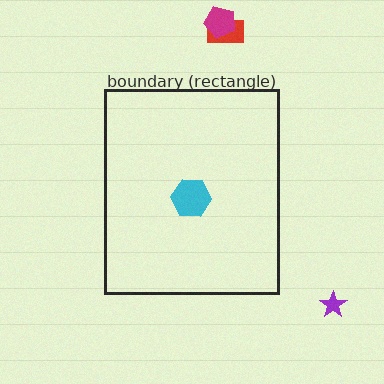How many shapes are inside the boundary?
1 inside, 3 outside.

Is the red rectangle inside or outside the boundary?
Outside.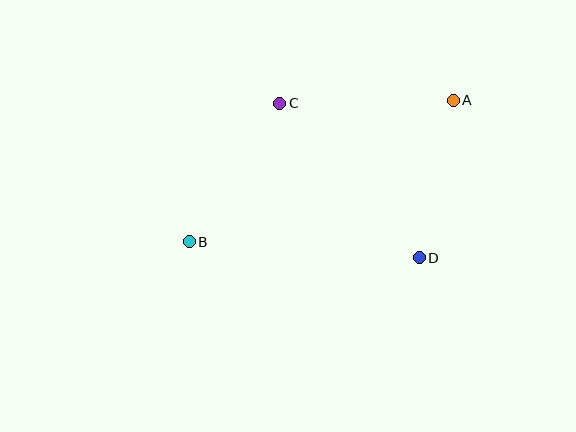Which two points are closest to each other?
Points A and D are closest to each other.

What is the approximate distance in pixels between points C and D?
The distance between C and D is approximately 208 pixels.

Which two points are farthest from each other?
Points A and B are farthest from each other.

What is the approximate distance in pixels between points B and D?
The distance between B and D is approximately 231 pixels.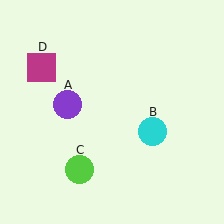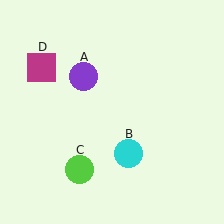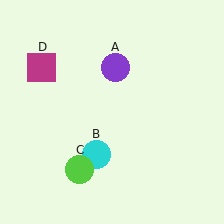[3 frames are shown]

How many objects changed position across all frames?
2 objects changed position: purple circle (object A), cyan circle (object B).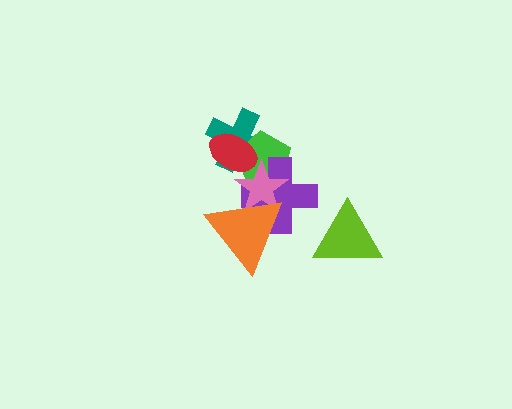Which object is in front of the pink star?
The orange triangle is in front of the pink star.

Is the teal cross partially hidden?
Yes, it is partially covered by another shape.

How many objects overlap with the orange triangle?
2 objects overlap with the orange triangle.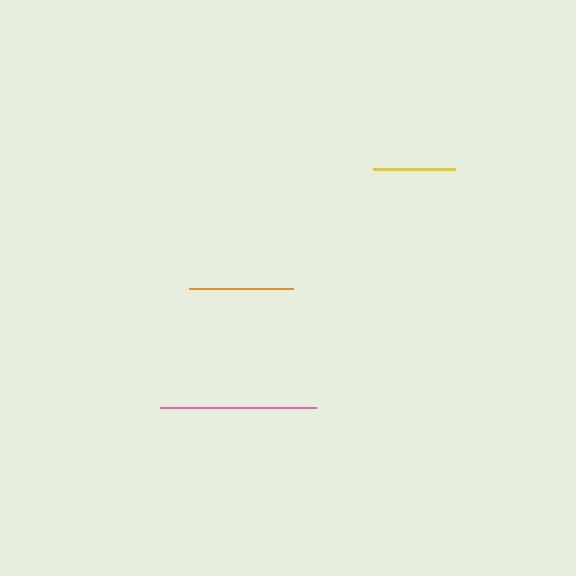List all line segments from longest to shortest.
From longest to shortest: pink, orange, yellow.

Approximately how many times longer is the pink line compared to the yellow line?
The pink line is approximately 1.9 times the length of the yellow line.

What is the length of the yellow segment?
The yellow segment is approximately 82 pixels long.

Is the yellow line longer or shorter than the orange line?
The orange line is longer than the yellow line.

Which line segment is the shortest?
The yellow line is the shortest at approximately 82 pixels.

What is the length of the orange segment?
The orange segment is approximately 104 pixels long.